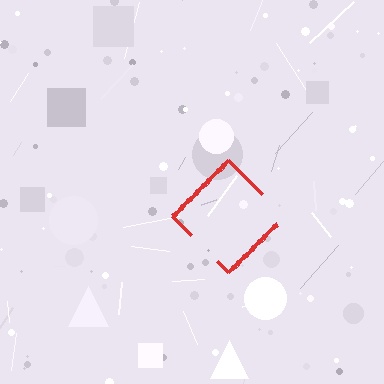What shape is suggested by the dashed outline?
The dashed outline suggests a diamond.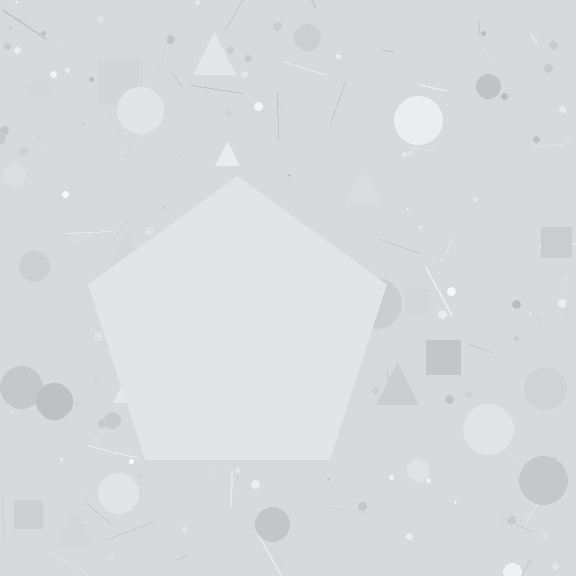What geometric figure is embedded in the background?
A pentagon is embedded in the background.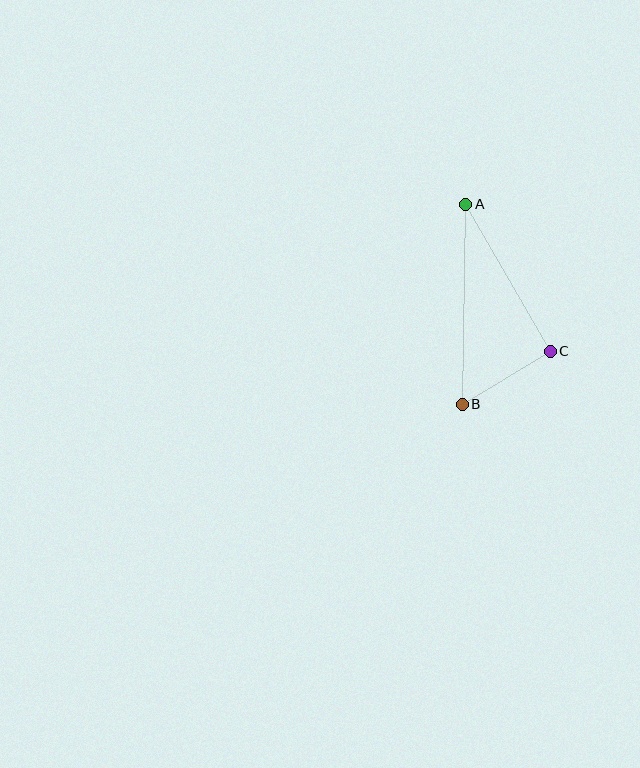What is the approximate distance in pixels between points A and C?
The distance between A and C is approximately 169 pixels.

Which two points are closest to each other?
Points B and C are closest to each other.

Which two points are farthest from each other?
Points A and B are farthest from each other.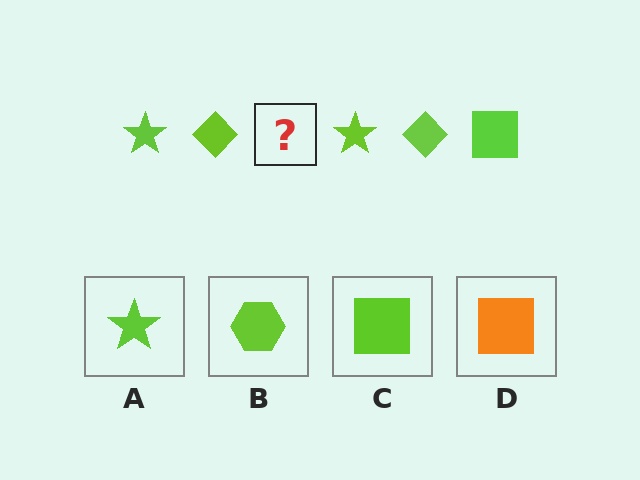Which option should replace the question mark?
Option C.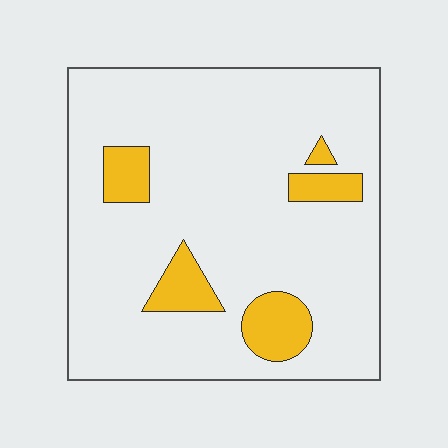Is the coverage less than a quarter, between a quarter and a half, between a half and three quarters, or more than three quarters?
Less than a quarter.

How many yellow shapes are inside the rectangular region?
5.